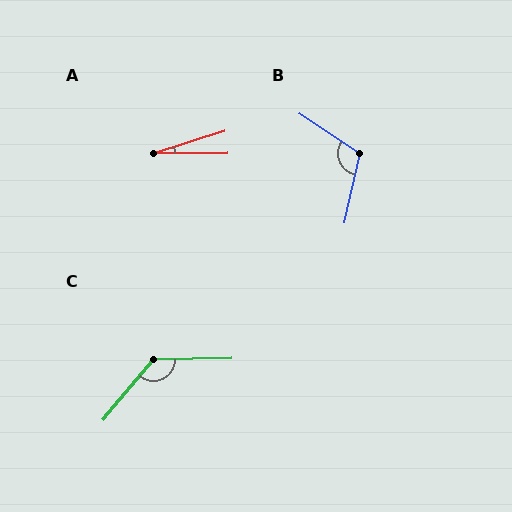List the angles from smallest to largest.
A (17°), B (111°), C (130°).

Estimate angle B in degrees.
Approximately 111 degrees.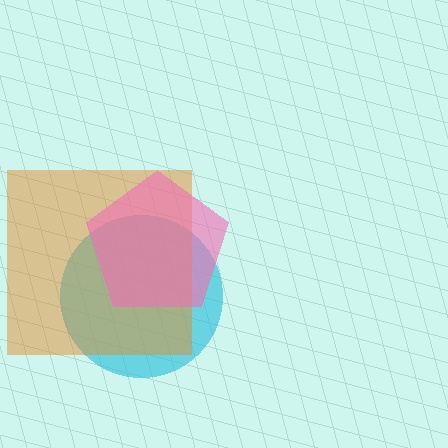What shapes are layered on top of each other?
The layered shapes are: a cyan circle, an orange square, a pink pentagon.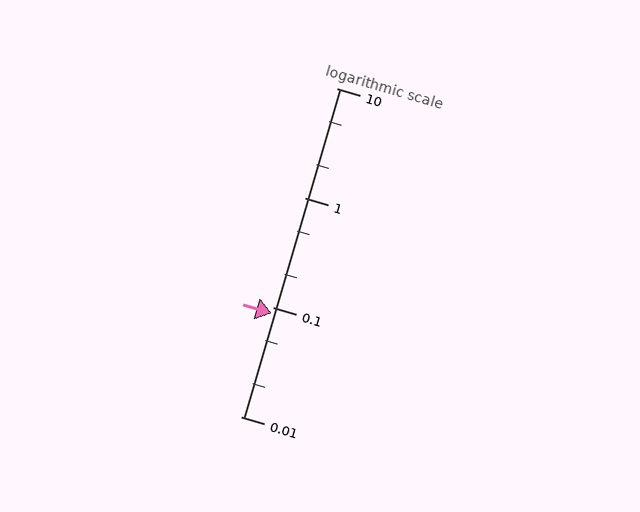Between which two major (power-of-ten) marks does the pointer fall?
The pointer is between 0.01 and 0.1.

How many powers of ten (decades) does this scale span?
The scale spans 3 decades, from 0.01 to 10.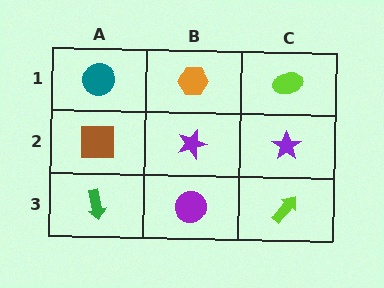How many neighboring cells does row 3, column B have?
3.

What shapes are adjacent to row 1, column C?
A purple star (row 2, column C), an orange hexagon (row 1, column B).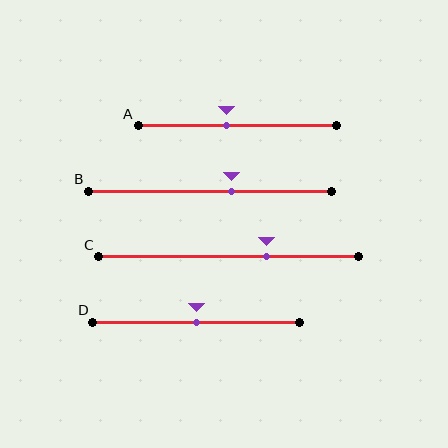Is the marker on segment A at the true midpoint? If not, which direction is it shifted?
No, the marker on segment A is shifted to the left by about 6% of the segment length.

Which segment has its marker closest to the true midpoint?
Segment D has its marker closest to the true midpoint.